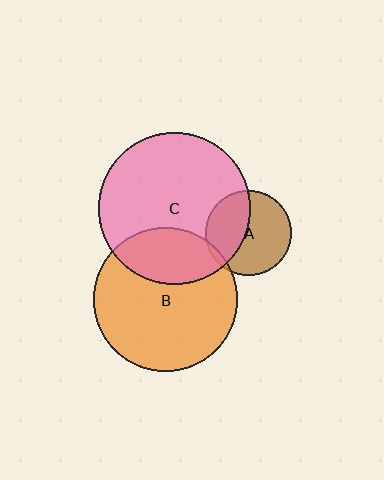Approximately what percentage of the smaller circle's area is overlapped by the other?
Approximately 40%.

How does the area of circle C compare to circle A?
Approximately 3.2 times.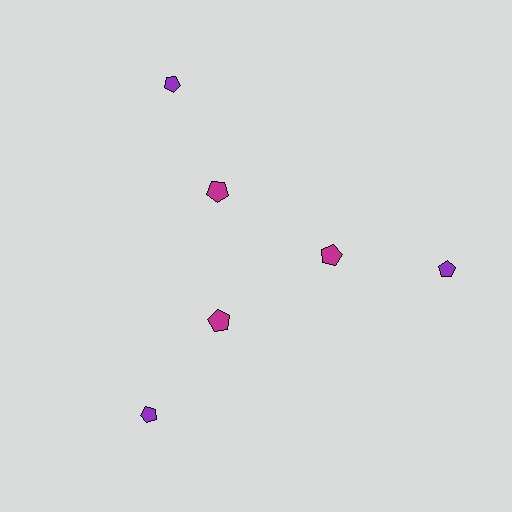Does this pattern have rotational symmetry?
Yes, this pattern has 3-fold rotational symmetry. It looks the same after rotating 120 degrees around the center.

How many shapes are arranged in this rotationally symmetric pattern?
There are 6 shapes, arranged in 3 groups of 2.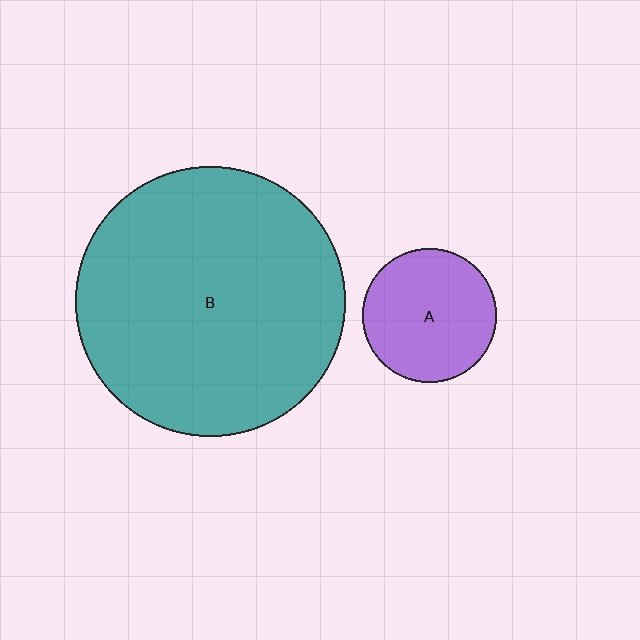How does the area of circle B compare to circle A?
Approximately 4.1 times.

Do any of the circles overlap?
No, none of the circles overlap.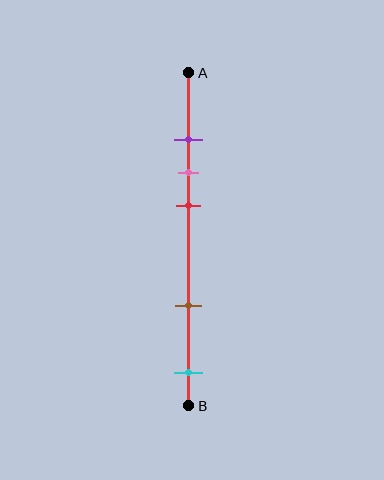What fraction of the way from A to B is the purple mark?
The purple mark is approximately 20% (0.2) of the way from A to B.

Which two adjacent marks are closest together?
The purple and pink marks are the closest adjacent pair.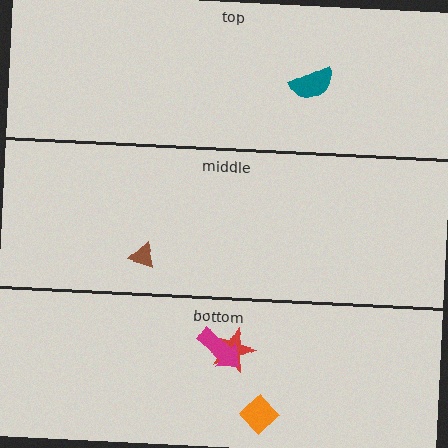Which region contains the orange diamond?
The bottom region.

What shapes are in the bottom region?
The red star, the magenta arrow, the orange diamond.